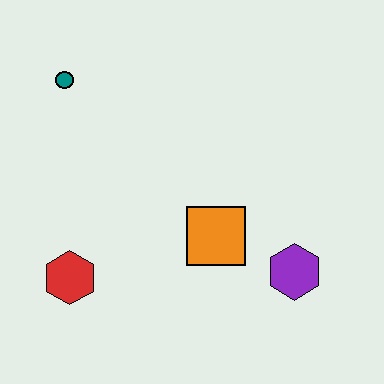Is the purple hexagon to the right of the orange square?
Yes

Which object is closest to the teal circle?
The red hexagon is closest to the teal circle.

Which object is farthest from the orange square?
The teal circle is farthest from the orange square.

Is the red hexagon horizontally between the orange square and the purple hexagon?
No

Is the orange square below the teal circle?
Yes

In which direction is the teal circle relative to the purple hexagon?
The teal circle is to the left of the purple hexagon.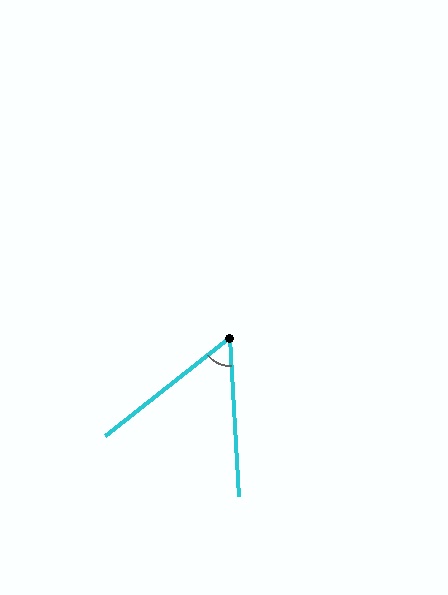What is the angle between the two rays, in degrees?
Approximately 55 degrees.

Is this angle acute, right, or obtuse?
It is acute.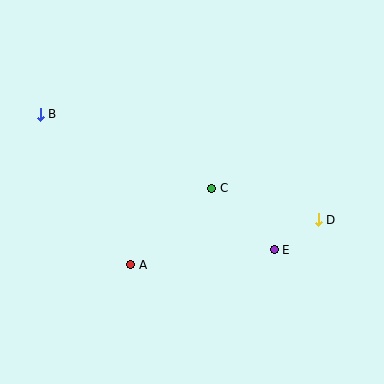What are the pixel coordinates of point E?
Point E is at (274, 250).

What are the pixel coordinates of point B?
Point B is at (40, 114).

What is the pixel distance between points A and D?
The distance between A and D is 193 pixels.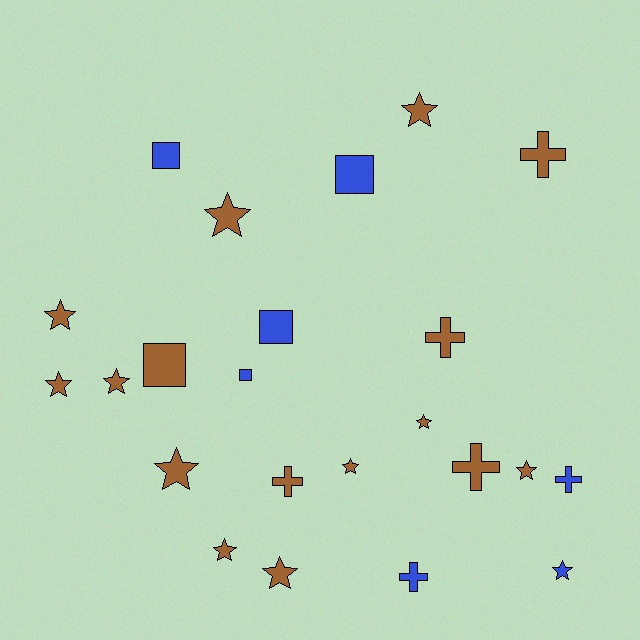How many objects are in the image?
There are 23 objects.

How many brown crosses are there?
There are 4 brown crosses.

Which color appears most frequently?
Brown, with 16 objects.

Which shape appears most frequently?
Star, with 12 objects.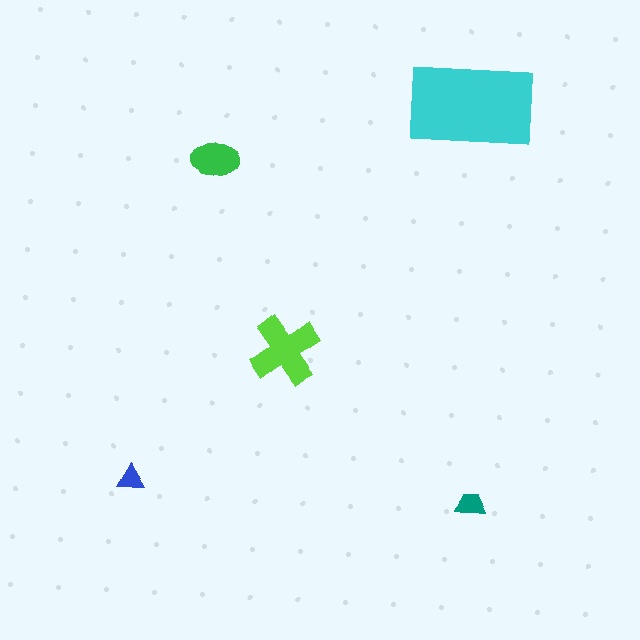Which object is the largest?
The cyan rectangle.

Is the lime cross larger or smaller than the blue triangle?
Larger.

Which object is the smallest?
The blue triangle.